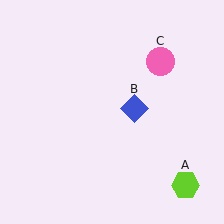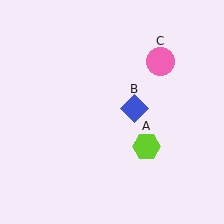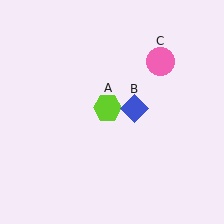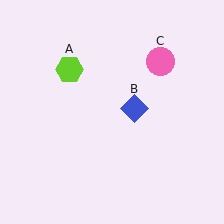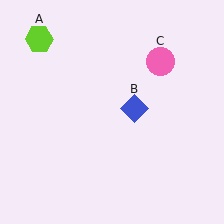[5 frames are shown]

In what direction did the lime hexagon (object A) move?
The lime hexagon (object A) moved up and to the left.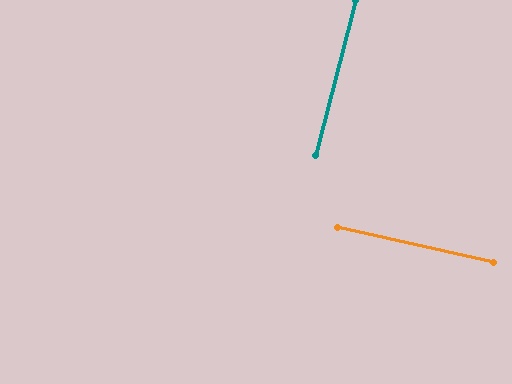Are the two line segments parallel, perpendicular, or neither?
Perpendicular — they meet at approximately 88°.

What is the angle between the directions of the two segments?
Approximately 88 degrees.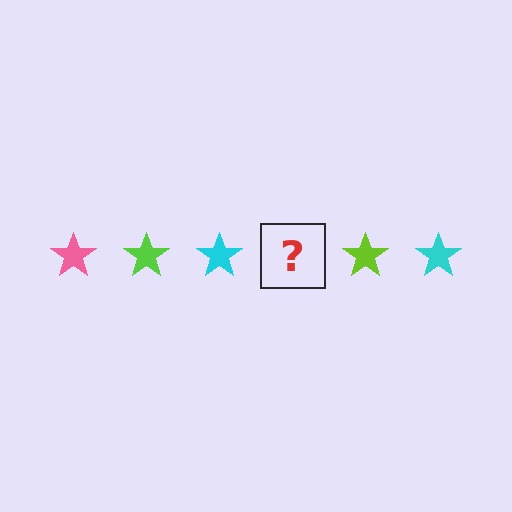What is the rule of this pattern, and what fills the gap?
The rule is that the pattern cycles through pink, lime, cyan stars. The gap should be filled with a pink star.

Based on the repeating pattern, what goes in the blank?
The blank should be a pink star.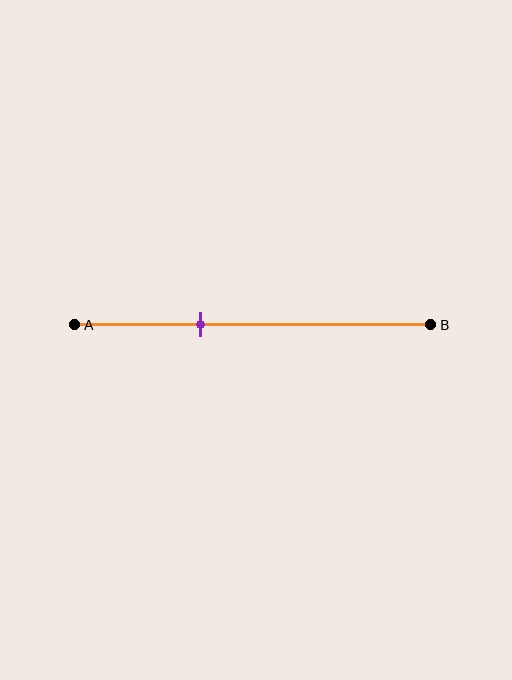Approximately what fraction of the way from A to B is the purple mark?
The purple mark is approximately 35% of the way from A to B.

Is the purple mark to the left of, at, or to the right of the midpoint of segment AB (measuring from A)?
The purple mark is to the left of the midpoint of segment AB.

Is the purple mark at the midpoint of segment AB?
No, the mark is at about 35% from A, not at the 50% midpoint.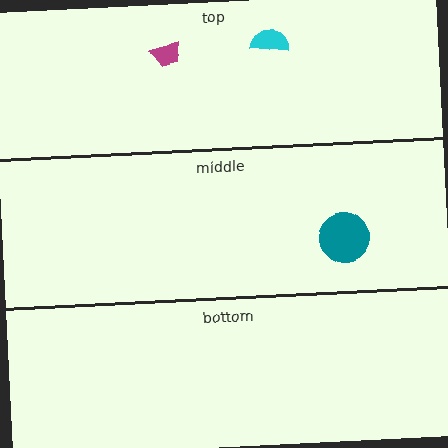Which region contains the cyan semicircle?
The top region.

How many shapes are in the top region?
2.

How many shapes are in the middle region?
1.